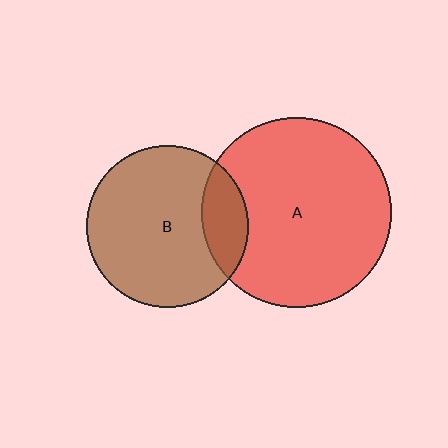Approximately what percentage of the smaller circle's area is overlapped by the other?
Approximately 20%.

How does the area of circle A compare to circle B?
Approximately 1.4 times.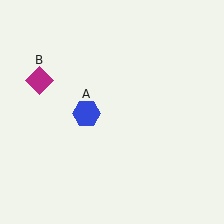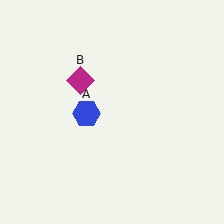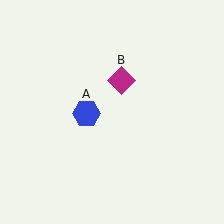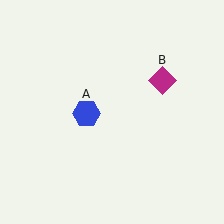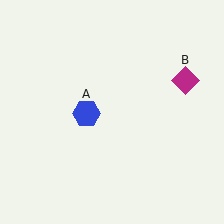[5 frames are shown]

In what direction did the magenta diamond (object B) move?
The magenta diamond (object B) moved right.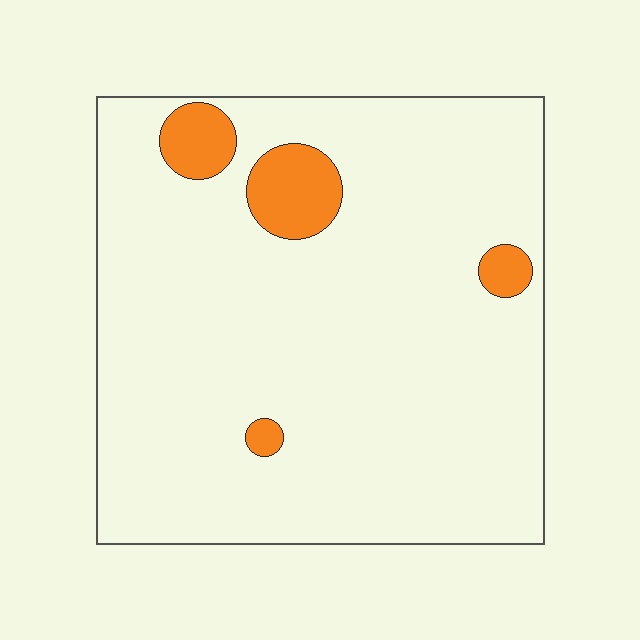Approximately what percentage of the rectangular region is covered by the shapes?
Approximately 10%.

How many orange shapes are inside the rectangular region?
4.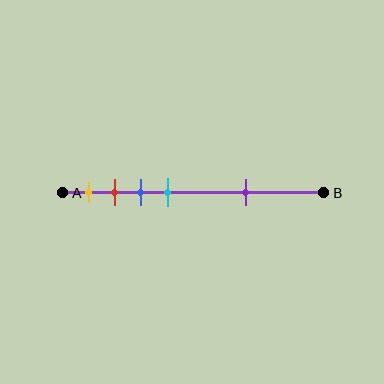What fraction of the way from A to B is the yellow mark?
The yellow mark is approximately 10% (0.1) of the way from A to B.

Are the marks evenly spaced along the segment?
No, the marks are not evenly spaced.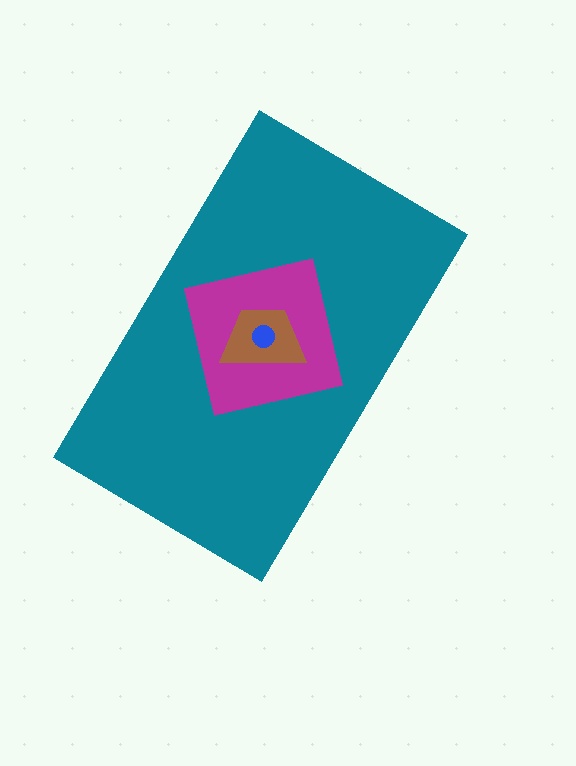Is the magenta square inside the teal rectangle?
Yes.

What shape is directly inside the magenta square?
The brown trapezoid.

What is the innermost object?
The blue circle.